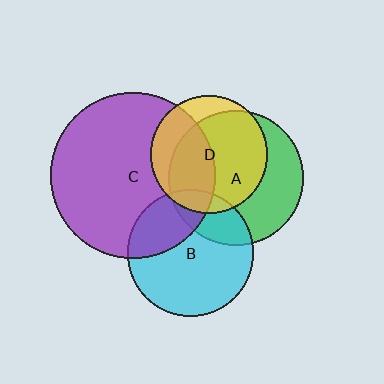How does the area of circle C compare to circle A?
Approximately 1.5 times.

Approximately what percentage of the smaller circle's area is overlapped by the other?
Approximately 25%.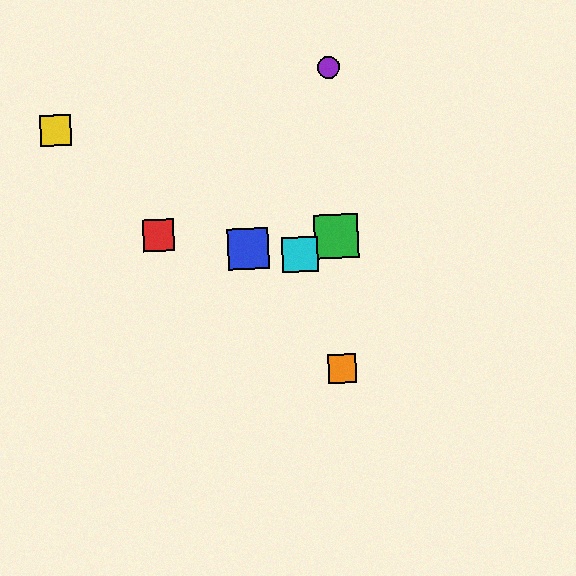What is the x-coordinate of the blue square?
The blue square is at x≈248.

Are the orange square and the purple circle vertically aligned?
Yes, both are at x≈342.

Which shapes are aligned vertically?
The green square, the purple circle, the orange square are aligned vertically.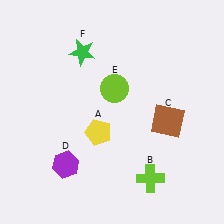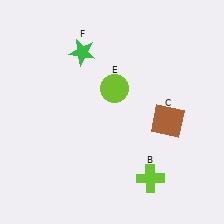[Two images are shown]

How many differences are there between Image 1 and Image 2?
There are 2 differences between the two images.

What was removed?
The yellow pentagon (A), the purple hexagon (D) were removed in Image 2.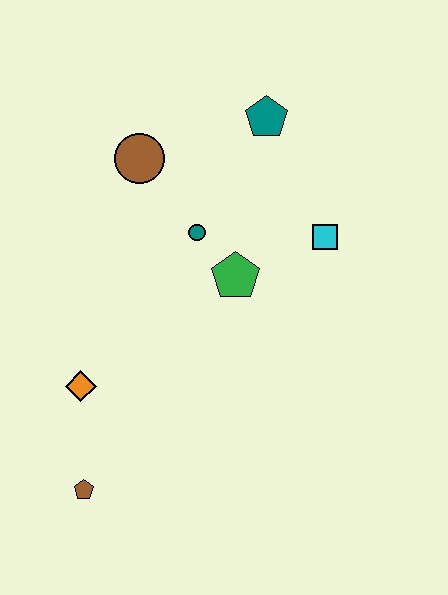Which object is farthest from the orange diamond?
The teal pentagon is farthest from the orange diamond.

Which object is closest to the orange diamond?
The brown pentagon is closest to the orange diamond.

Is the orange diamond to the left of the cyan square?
Yes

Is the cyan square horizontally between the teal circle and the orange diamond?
No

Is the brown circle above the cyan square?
Yes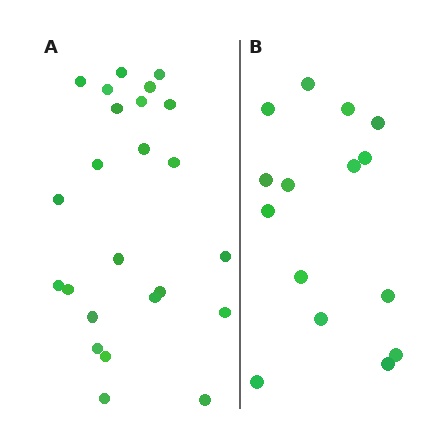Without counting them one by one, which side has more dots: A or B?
Region A (the left region) has more dots.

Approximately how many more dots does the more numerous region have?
Region A has roughly 8 or so more dots than region B.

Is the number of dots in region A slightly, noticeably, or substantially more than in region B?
Region A has substantially more. The ratio is roughly 1.6 to 1.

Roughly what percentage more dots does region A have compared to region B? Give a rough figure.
About 60% more.